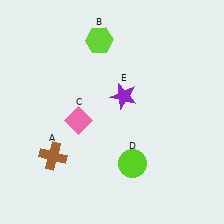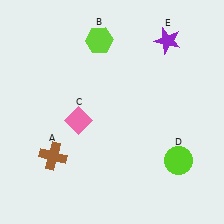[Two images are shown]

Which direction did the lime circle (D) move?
The lime circle (D) moved right.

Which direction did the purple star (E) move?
The purple star (E) moved up.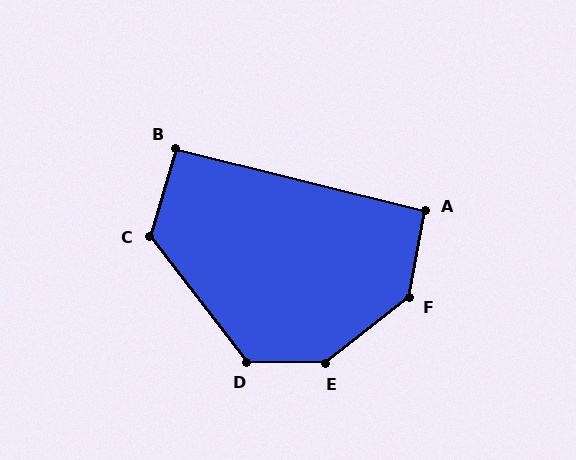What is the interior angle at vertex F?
Approximately 139 degrees (obtuse).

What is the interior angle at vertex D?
Approximately 128 degrees (obtuse).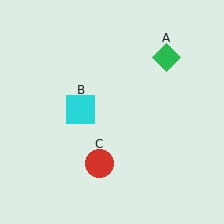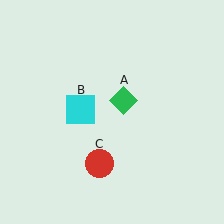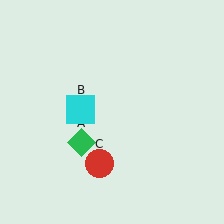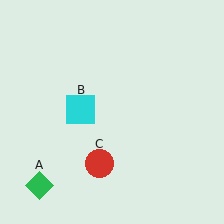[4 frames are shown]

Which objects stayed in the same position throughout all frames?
Cyan square (object B) and red circle (object C) remained stationary.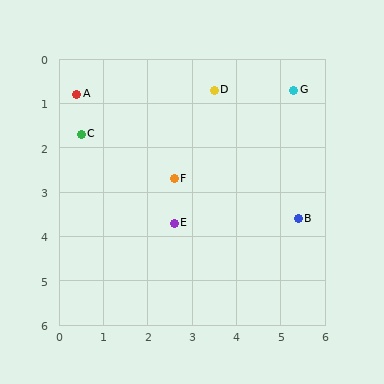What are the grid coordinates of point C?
Point C is at approximately (0.5, 1.7).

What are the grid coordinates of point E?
Point E is at approximately (2.6, 3.7).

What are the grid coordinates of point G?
Point G is at approximately (5.3, 0.7).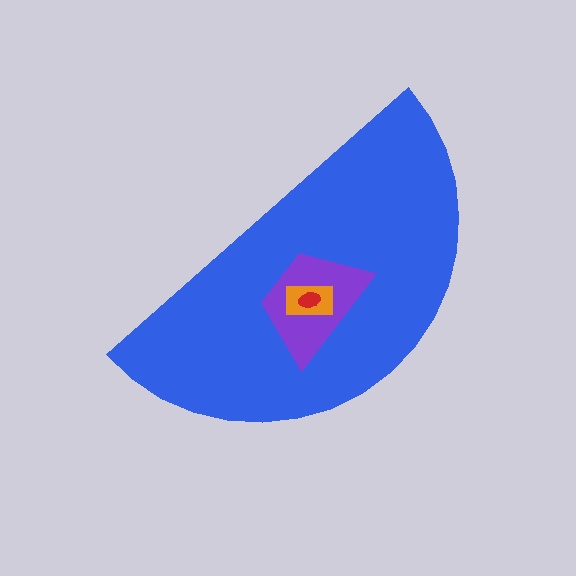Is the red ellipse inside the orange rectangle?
Yes.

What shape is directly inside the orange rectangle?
The red ellipse.